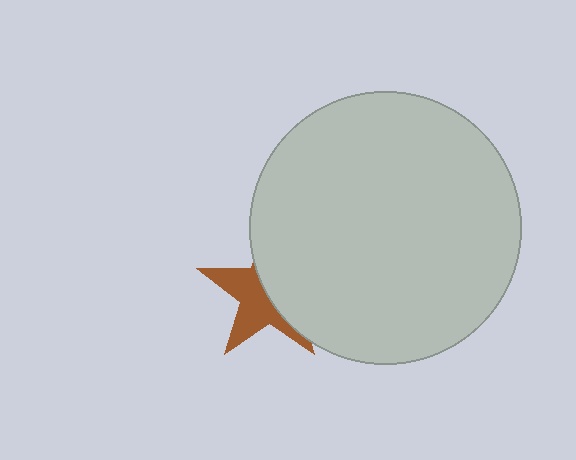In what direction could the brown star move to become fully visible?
The brown star could move left. That would shift it out from behind the light gray circle entirely.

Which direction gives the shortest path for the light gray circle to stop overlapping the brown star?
Moving right gives the shortest separation.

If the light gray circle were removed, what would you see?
You would see the complete brown star.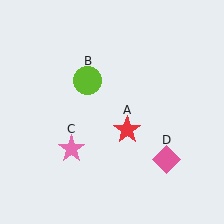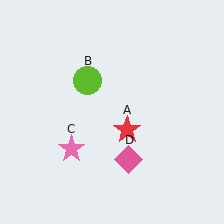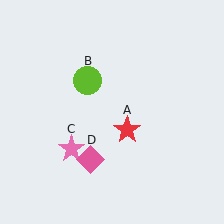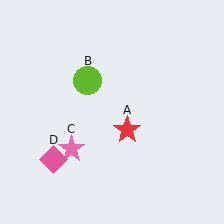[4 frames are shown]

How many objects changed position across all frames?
1 object changed position: pink diamond (object D).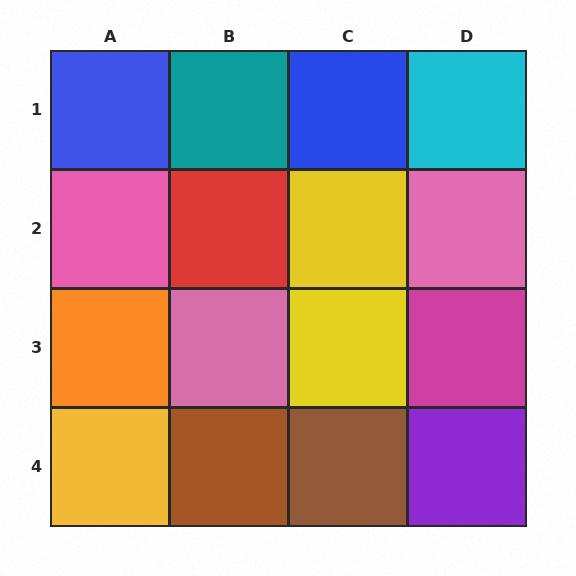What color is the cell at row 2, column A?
Pink.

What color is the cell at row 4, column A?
Yellow.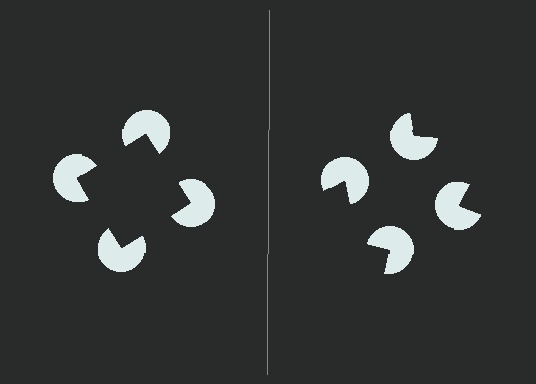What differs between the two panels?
The pac-man discs are positioned identically on both sides; only the wedge orientations differ. On the left they align to a square; on the right they are misaligned.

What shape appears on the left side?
An illusory square.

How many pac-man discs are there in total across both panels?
8 — 4 on each side.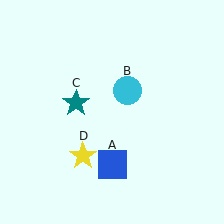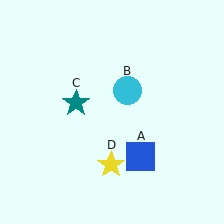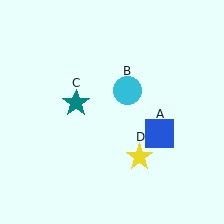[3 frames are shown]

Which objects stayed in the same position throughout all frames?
Cyan circle (object B) and teal star (object C) remained stationary.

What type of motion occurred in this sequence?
The blue square (object A), yellow star (object D) rotated counterclockwise around the center of the scene.